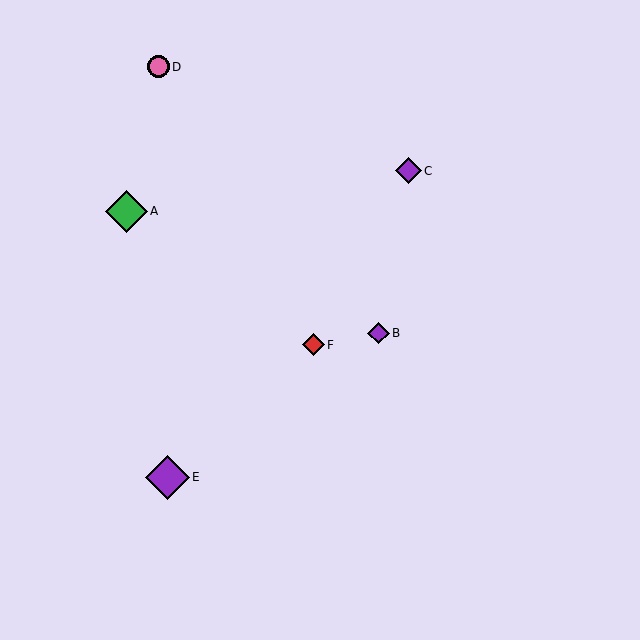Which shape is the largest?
The purple diamond (labeled E) is the largest.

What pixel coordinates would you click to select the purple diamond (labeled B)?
Click at (378, 333) to select the purple diamond B.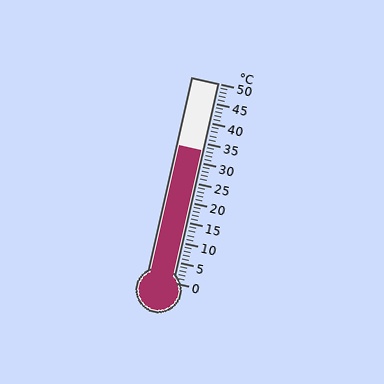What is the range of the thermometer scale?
The thermometer scale ranges from 0°C to 50°C.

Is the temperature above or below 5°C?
The temperature is above 5°C.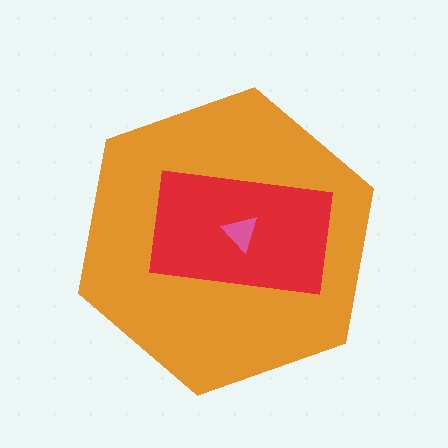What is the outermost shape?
The orange hexagon.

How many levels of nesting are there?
3.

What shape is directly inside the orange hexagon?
The red rectangle.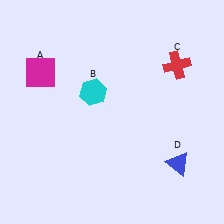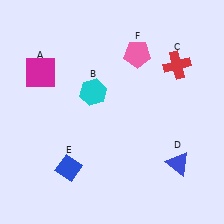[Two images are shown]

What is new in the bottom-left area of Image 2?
A blue diamond (E) was added in the bottom-left area of Image 2.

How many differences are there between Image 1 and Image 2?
There are 2 differences between the two images.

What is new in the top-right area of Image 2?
A pink pentagon (F) was added in the top-right area of Image 2.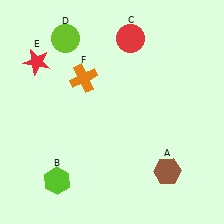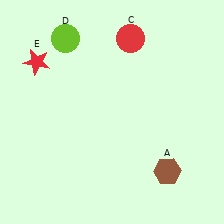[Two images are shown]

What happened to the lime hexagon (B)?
The lime hexagon (B) was removed in Image 2. It was in the bottom-left area of Image 1.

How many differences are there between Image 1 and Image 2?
There are 2 differences between the two images.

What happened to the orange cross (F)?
The orange cross (F) was removed in Image 2. It was in the top-left area of Image 1.